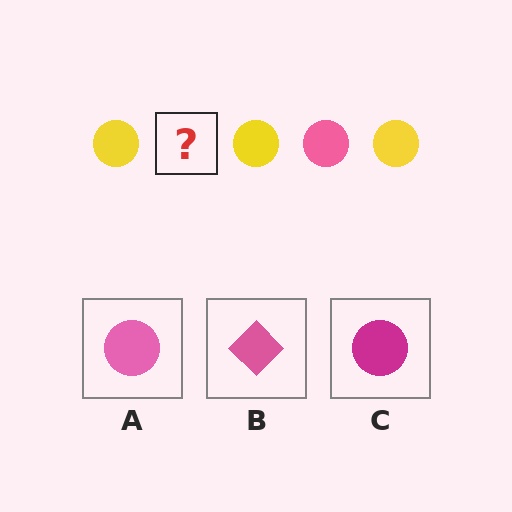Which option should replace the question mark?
Option A.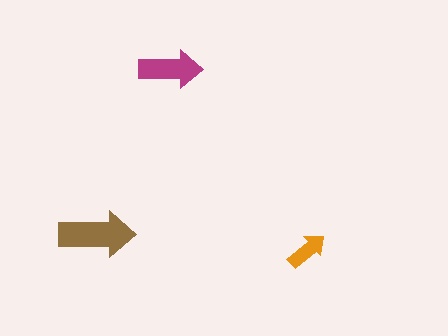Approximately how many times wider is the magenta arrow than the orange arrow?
About 1.5 times wider.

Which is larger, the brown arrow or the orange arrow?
The brown one.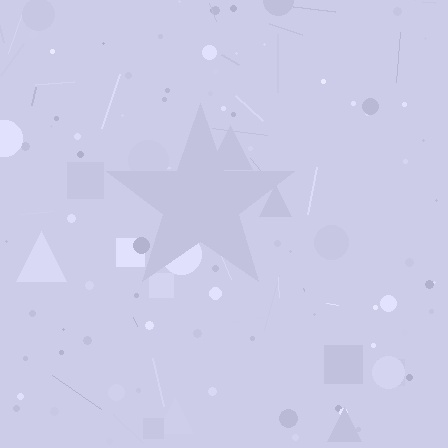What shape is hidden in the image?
A star is hidden in the image.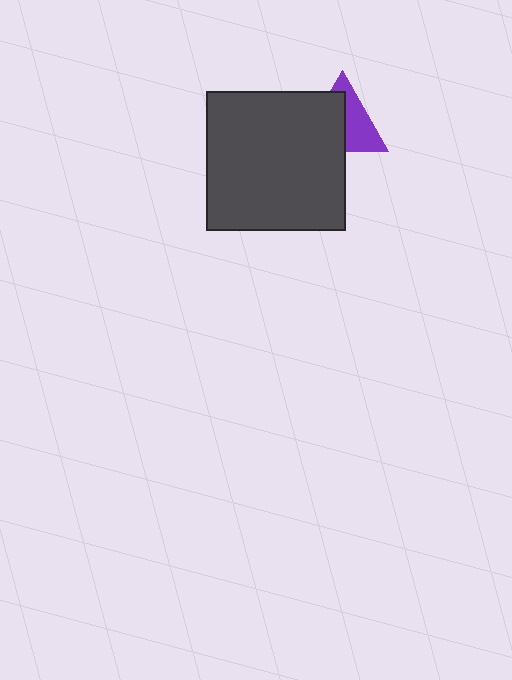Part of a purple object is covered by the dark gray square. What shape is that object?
It is a triangle.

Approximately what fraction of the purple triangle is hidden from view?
Roughly 52% of the purple triangle is hidden behind the dark gray square.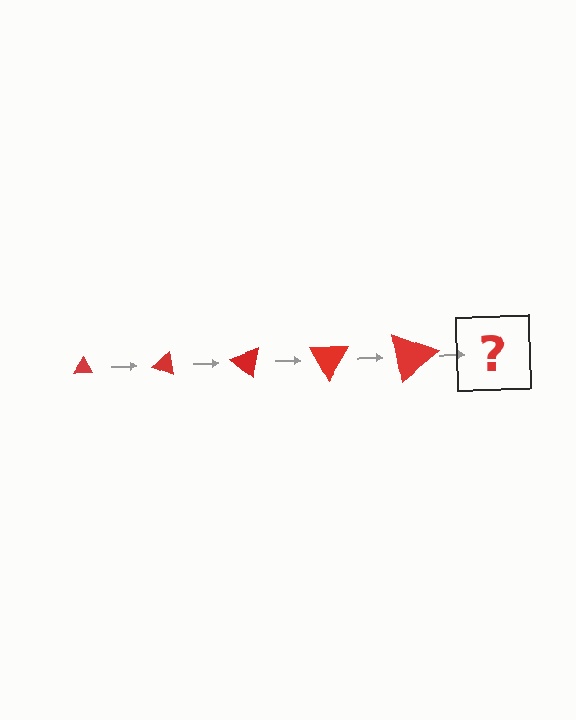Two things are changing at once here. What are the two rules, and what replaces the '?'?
The two rules are that the triangle grows larger each step and it rotates 20 degrees each step. The '?' should be a triangle, larger than the previous one and rotated 100 degrees from the start.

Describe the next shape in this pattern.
It should be a triangle, larger than the previous one and rotated 100 degrees from the start.